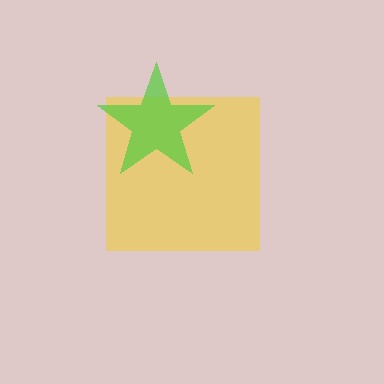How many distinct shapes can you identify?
There are 2 distinct shapes: a yellow square, a lime star.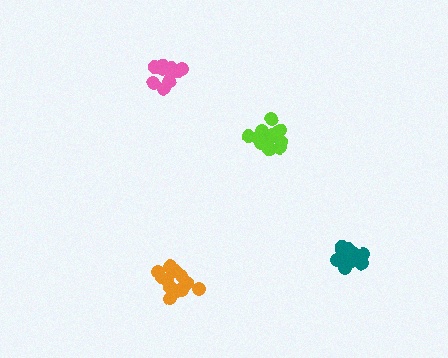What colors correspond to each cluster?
The clusters are colored: lime, teal, pink, orange.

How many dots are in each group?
Group 1: 15 dots, Group 2: 18 dots, Group 3: 13 dots, Group 4: 15 dots (61 total).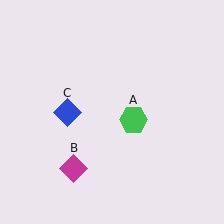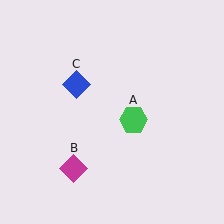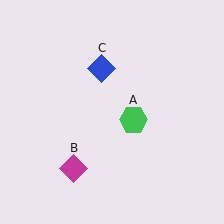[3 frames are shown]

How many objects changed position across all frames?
1 object changed position: blue diamond (object C).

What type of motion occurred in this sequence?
The blue diamond (object C) rotated clockwise around the center of the scene.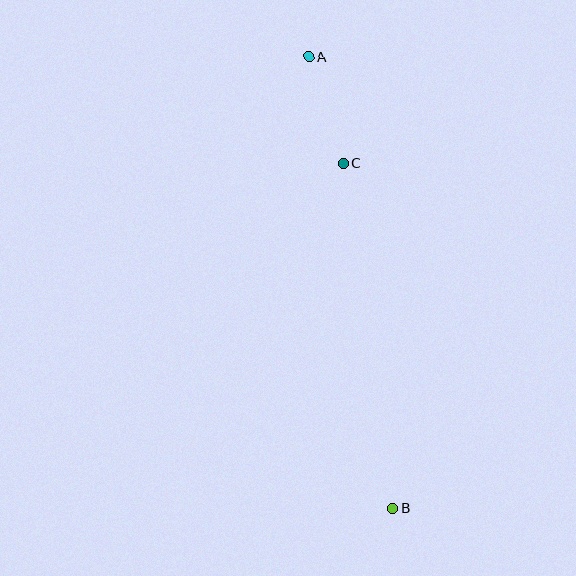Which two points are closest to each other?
Points A and C are closest to each other.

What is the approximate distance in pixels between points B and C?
The distance between B and C is approximately 348 pixels.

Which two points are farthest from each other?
Points A and B are farthest from each other.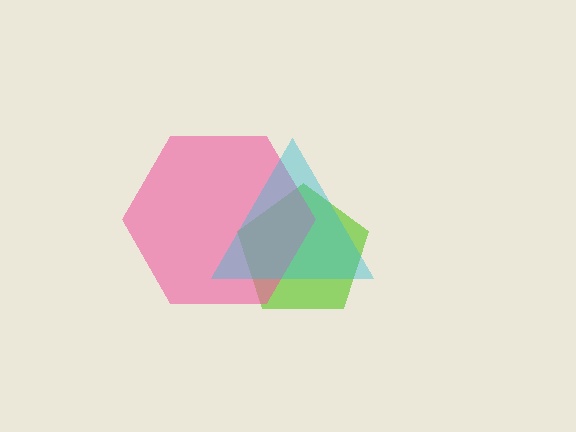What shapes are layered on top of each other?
The layered shapes are: a lime pentagon, a pink hexagon, a cyan triangle.